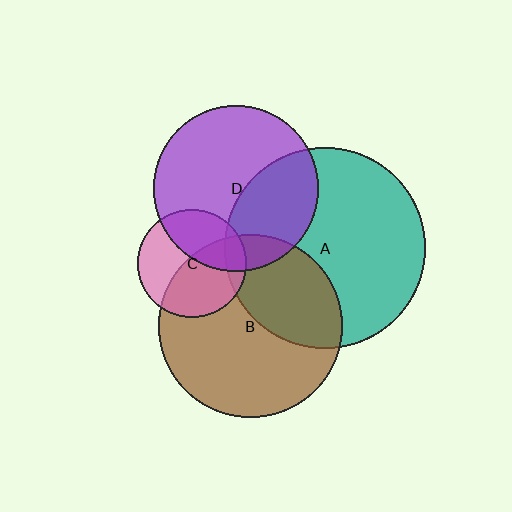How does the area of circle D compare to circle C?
Approximately 2.3 times.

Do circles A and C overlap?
Yes.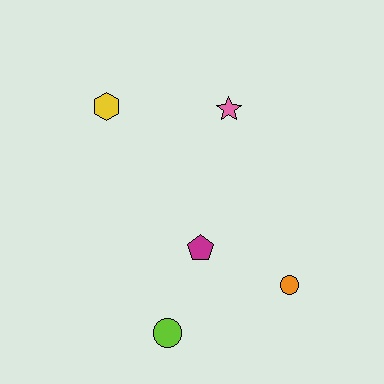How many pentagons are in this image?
There is 1 pentagon.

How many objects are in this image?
There are 5 objects.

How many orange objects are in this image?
There is 1 orange object.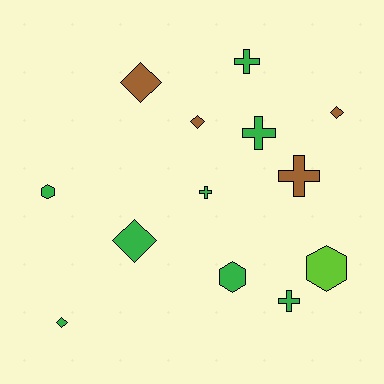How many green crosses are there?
There are 4 green crosses.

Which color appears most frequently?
Green, with 8 objects.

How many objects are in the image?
There are 13 objects.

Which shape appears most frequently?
Diamond, with 5 objects.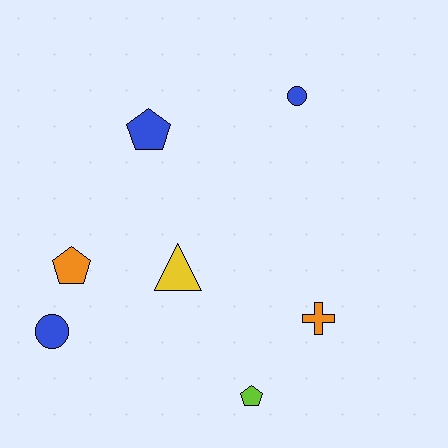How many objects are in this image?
There are 7 objects.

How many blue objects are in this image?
There are 3 blue objects.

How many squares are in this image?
There are no squares.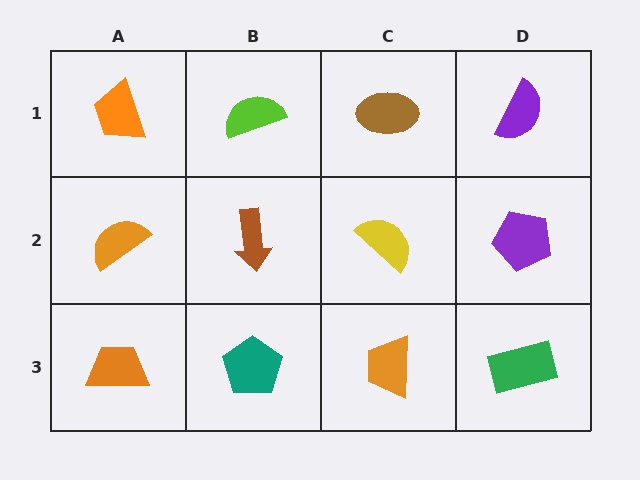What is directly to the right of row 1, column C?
A purple semicircle.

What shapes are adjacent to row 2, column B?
A lime semicircle (row 1, column B), a teal pentagon (row 3, column B), an orange semicircle (row 2, column A), a yellow semicircle (row 2, column C).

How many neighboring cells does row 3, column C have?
3.